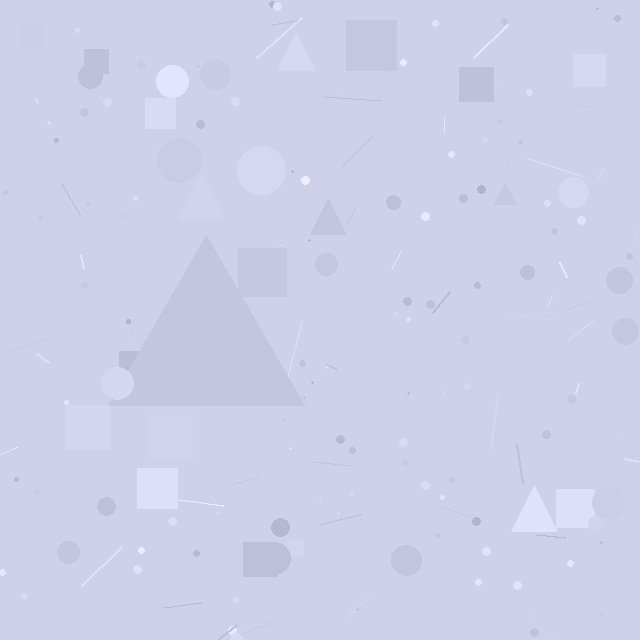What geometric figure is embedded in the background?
A triangle is embedded in the background.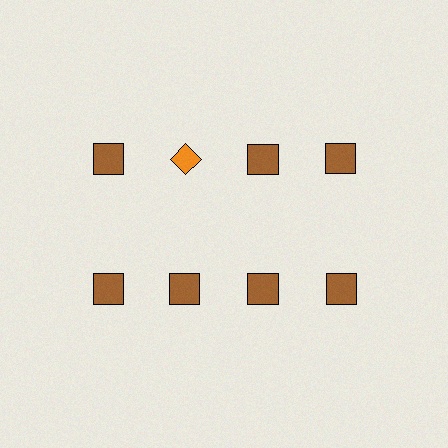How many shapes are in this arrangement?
There are 8 shapes arranged in a grid pattern.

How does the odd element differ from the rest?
It differs in both color (orange instead of brown) and shape (diamond instead of square).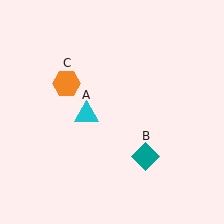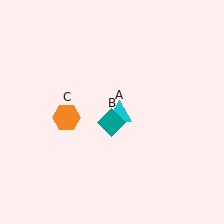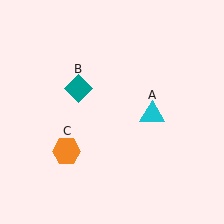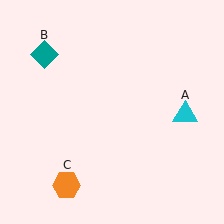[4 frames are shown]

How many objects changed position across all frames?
3 objects changed position: cyan triangle (object A), teal diamond (object B), orange hexagon (object C).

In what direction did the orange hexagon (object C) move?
The orange hexagon (object C) moved down.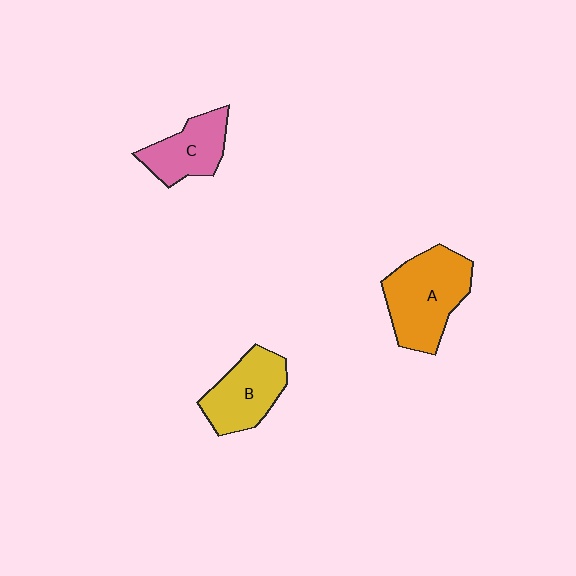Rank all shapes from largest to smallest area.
From largest to smallest: A (orange), B (yellow), C (pink).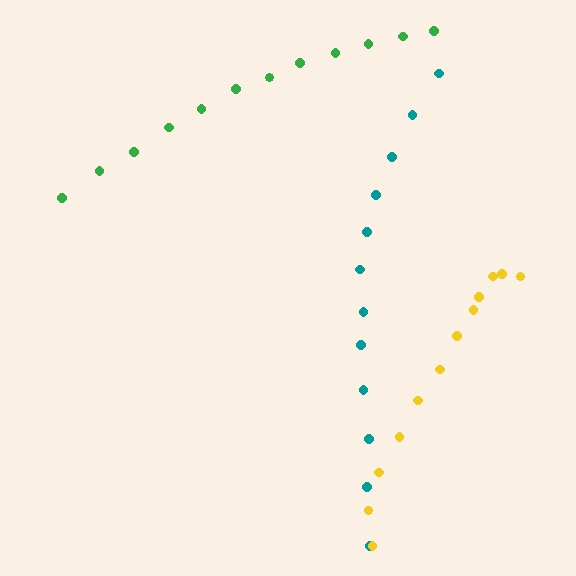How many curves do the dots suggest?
There are 3 distinct paths.